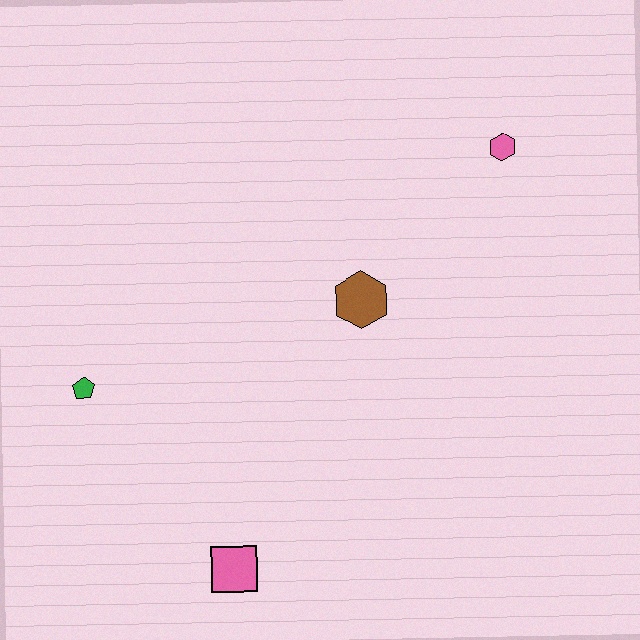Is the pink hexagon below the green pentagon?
No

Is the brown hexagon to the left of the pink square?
No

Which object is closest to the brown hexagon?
The pink hexagon is closest to the brown hexagon.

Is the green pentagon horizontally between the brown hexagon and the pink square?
No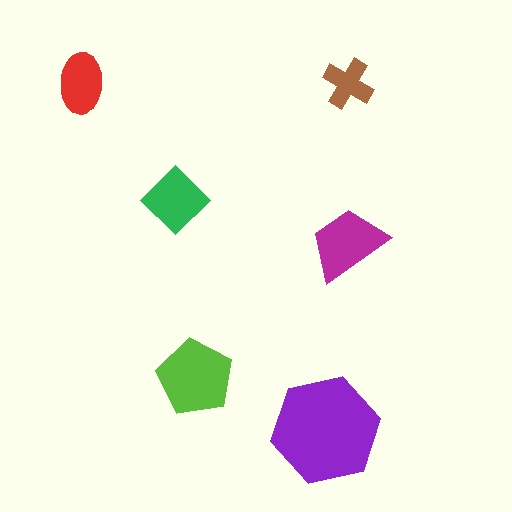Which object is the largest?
The purple hexagon.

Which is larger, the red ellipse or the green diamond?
The green diamond.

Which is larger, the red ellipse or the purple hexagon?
The purple hexagon.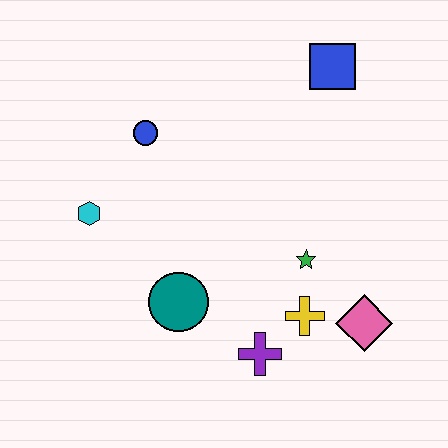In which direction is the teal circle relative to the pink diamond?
The teal circle is to the left of the pink diamond.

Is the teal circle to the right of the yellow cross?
No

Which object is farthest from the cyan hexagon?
The pink diamond is farthest from the cyan hexagon.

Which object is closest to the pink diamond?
The yellow cross is closest to the pink diamond.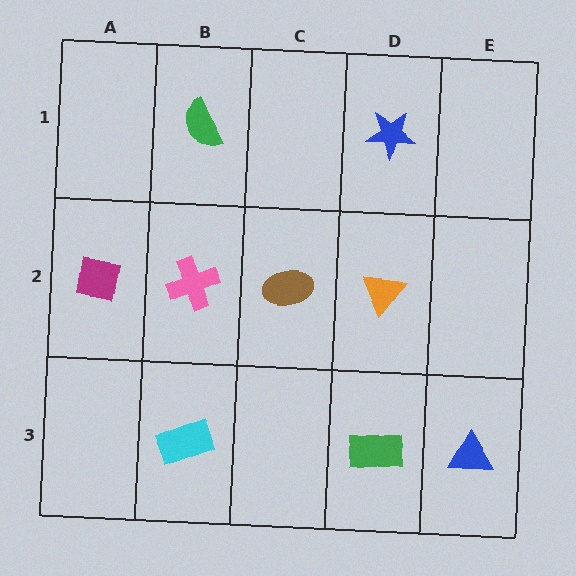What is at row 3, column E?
A blue triangle.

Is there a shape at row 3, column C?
No, that cell is empty.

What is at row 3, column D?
A green rectangle.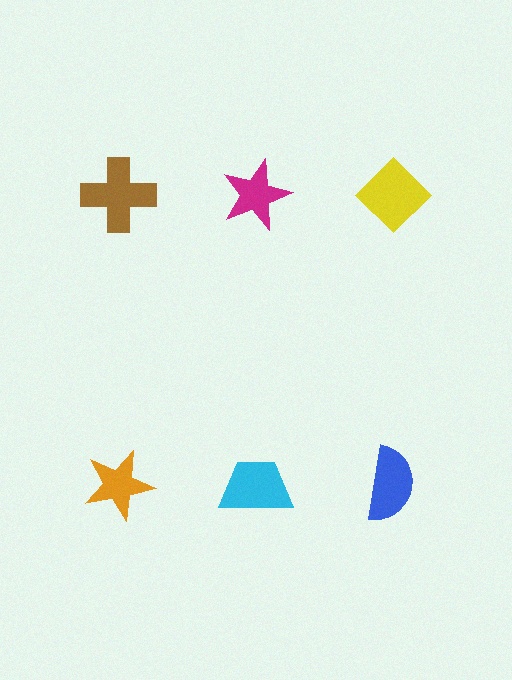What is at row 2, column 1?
An orange star.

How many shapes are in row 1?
3 shapes.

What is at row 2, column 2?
A cyan trapezoid.